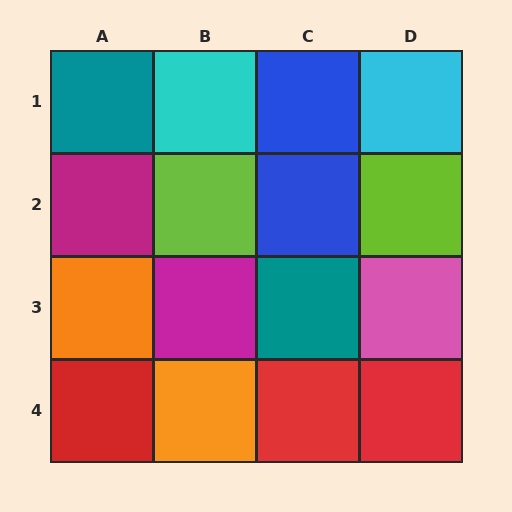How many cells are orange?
2 cells are orange.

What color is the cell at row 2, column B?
Lime.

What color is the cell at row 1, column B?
Cyan.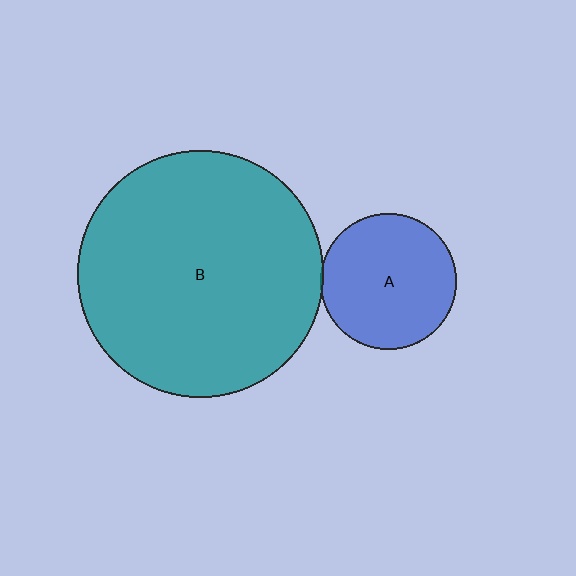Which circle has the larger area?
Circle B (teal).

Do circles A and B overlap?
Yes.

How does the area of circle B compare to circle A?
Approximately 3.3 times.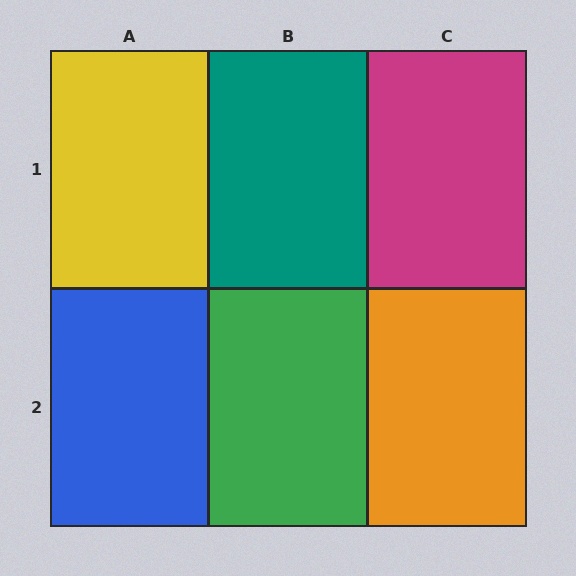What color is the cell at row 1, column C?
Magenta.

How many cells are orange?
1 cell is orange.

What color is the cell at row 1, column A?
Yellow.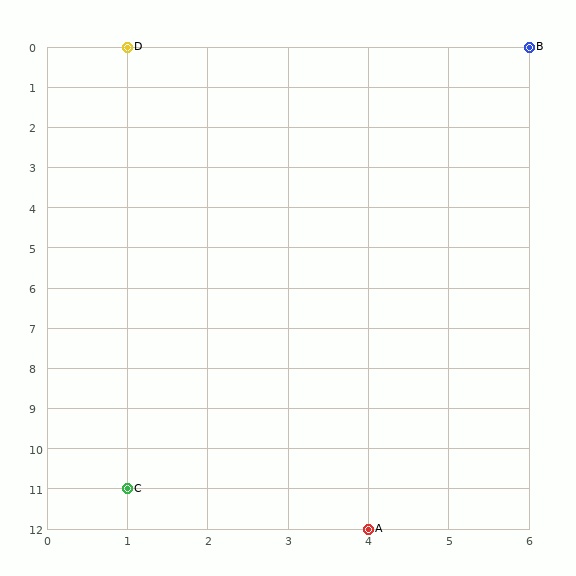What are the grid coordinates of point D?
Point D is at grid coordinates (1, 0).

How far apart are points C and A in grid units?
Points C and A are 3 columns and 1 row apart (about 3.2 grid units diagonally).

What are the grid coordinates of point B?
Point B is at grid coordinates (6, 0).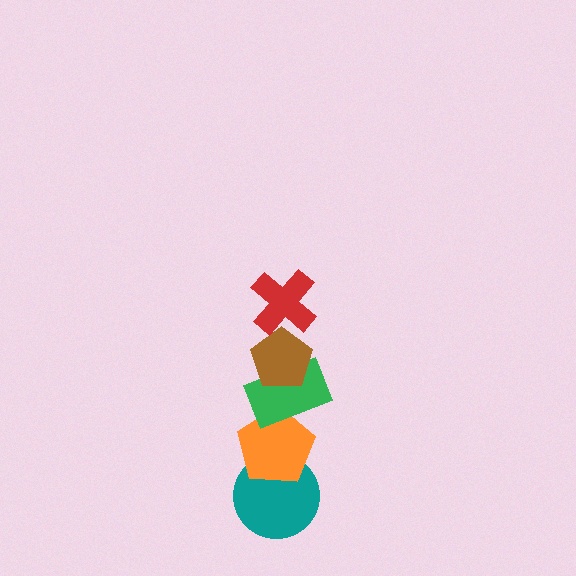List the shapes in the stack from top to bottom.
From top to bottom: the red cross, the brown pentagon, the green rectangle, the orange pentagon, the teal circle.